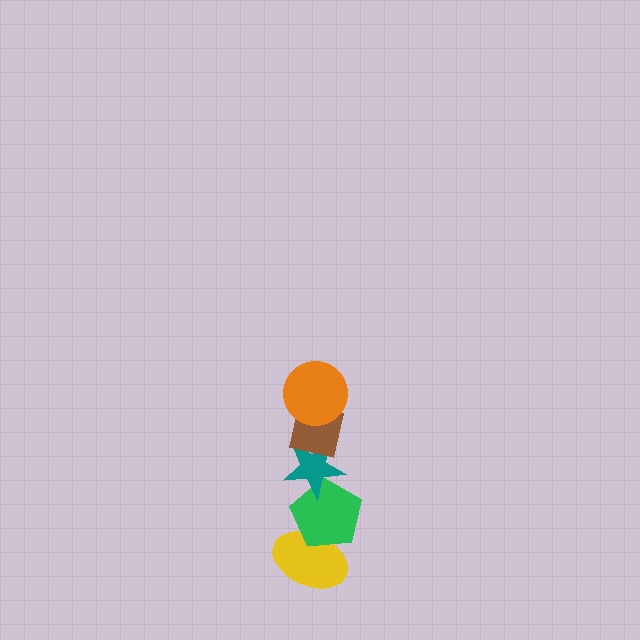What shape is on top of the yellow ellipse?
The green pentagon is on top of the yellow ellipse.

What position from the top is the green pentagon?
The green pentagon is 4th from the top.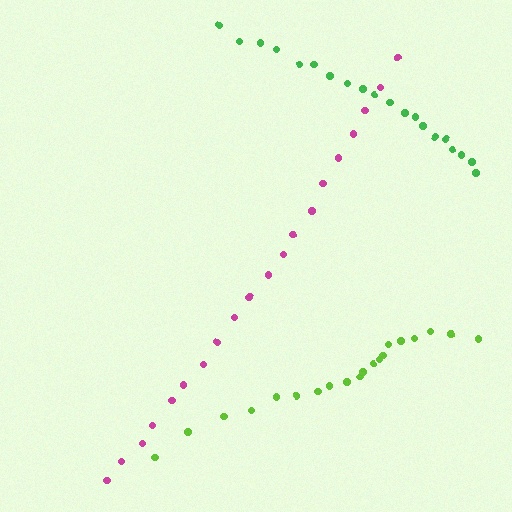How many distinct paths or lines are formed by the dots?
There are 3 distinct paths.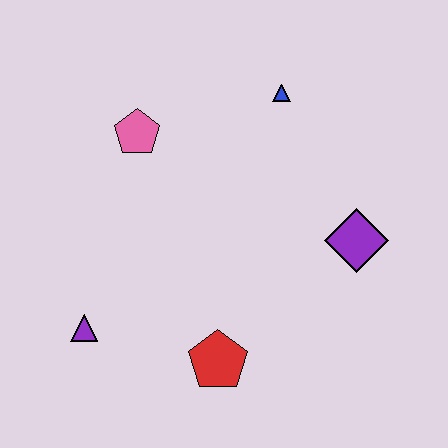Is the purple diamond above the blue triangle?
No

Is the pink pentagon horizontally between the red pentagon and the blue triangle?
No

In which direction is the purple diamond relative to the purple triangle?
The purple diamond is to the right of the purple triangle.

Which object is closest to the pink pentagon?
The blue triangle is closest to the pink pentagon.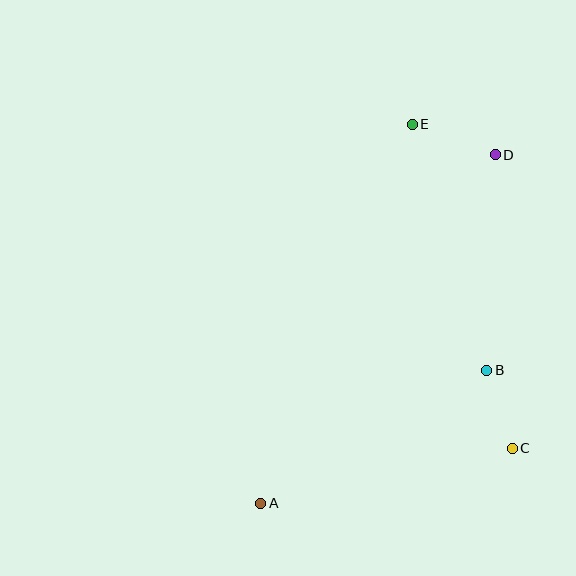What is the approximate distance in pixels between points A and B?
The distance between A and B is approximately 262 pixels.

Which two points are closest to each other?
Points B and C are closest to each other.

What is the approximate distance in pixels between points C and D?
The distance between C and D is approximately 294 pixels.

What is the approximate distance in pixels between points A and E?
The distance between A and E is approximately 408 pixels.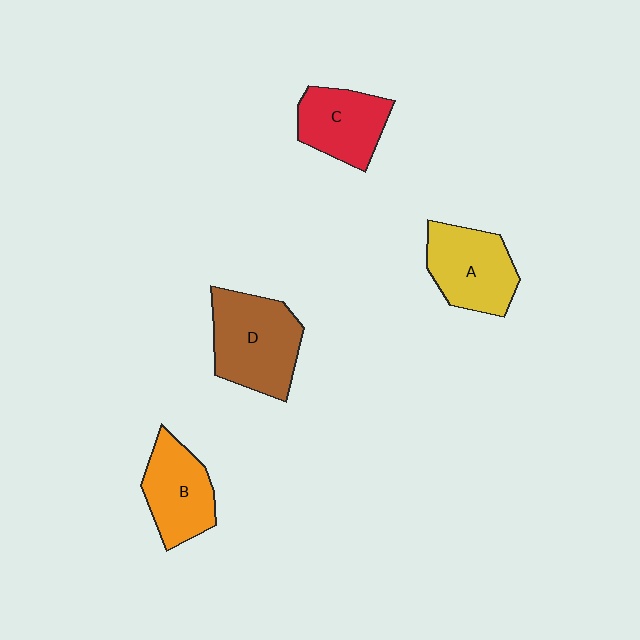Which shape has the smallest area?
Shape C (red).